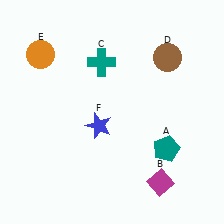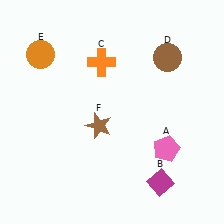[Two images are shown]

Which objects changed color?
A changed from teal to pink. C changed from teal to orange. F changed from blue to brown.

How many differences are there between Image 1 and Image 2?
There are 3 differences between the two images.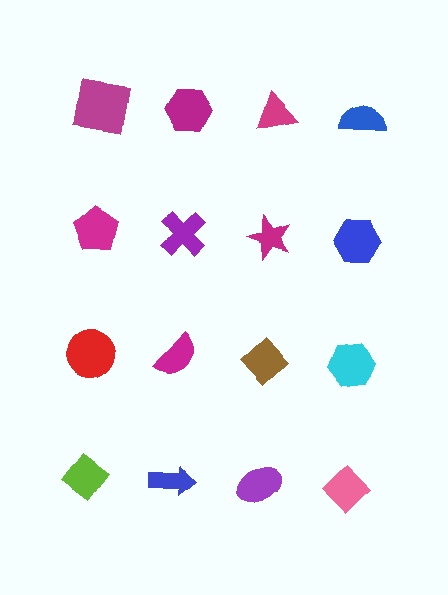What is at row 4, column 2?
A blue arrow.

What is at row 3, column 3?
A brown diamond.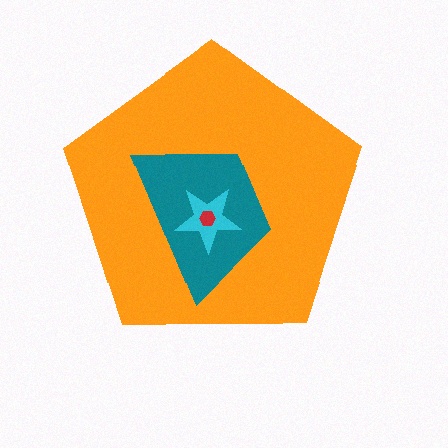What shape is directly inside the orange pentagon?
The teal trapezoid.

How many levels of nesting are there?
4.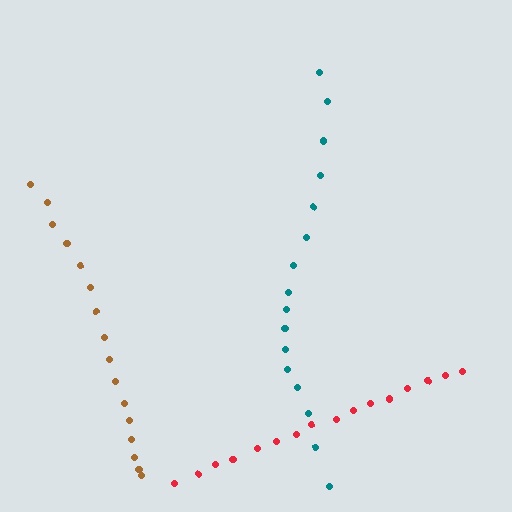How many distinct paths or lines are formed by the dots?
There are 3 distinct paths.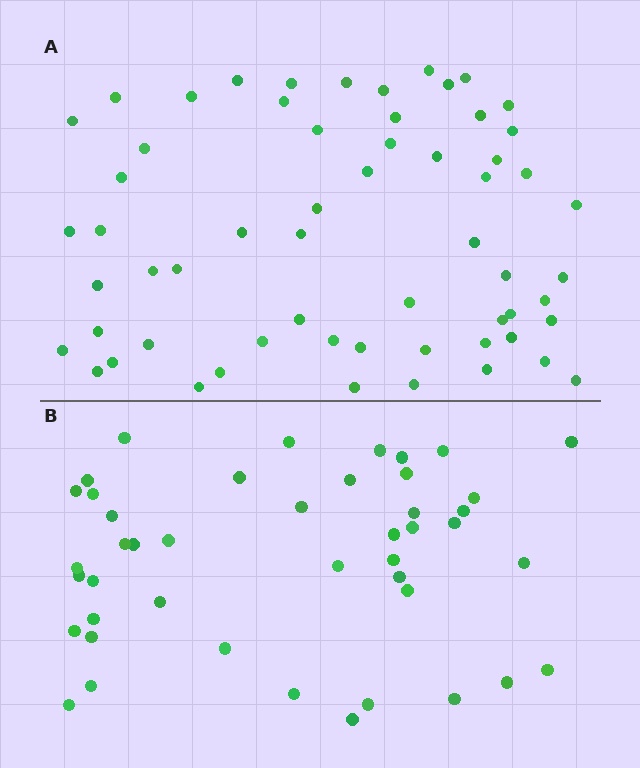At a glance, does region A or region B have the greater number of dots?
Region A (the top region) has more dots.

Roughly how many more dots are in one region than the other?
Region A has approximately 15 more dots than region B.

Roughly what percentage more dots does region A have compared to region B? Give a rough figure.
About 35% more.